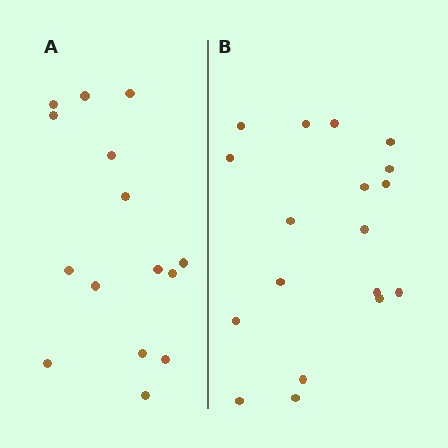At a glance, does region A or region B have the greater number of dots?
Region B (the right region) has more dots.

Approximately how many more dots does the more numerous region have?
Region B has just a few more — roughly 2 or 3 more dots than region A.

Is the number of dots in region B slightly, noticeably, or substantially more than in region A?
Region B has only slightly more — the two regions are fairly close. The ratio is roughly 1.2 to 1.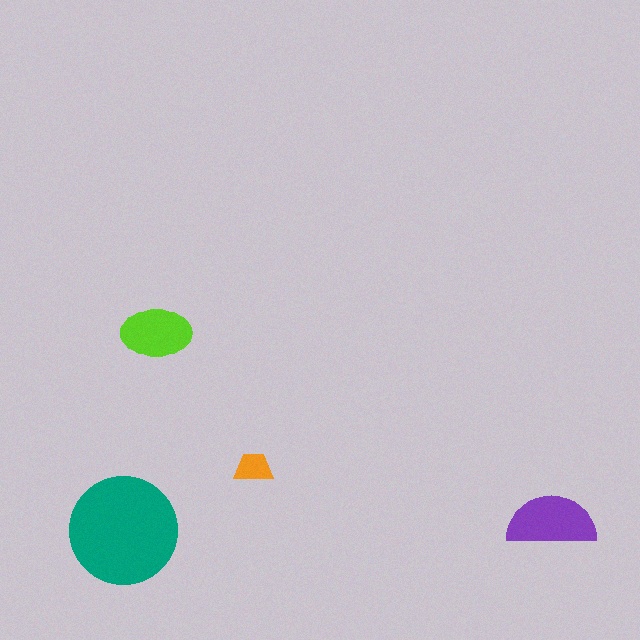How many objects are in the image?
There are 4 objects in the image.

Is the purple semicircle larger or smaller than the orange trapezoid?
Larger.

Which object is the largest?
The teal circle.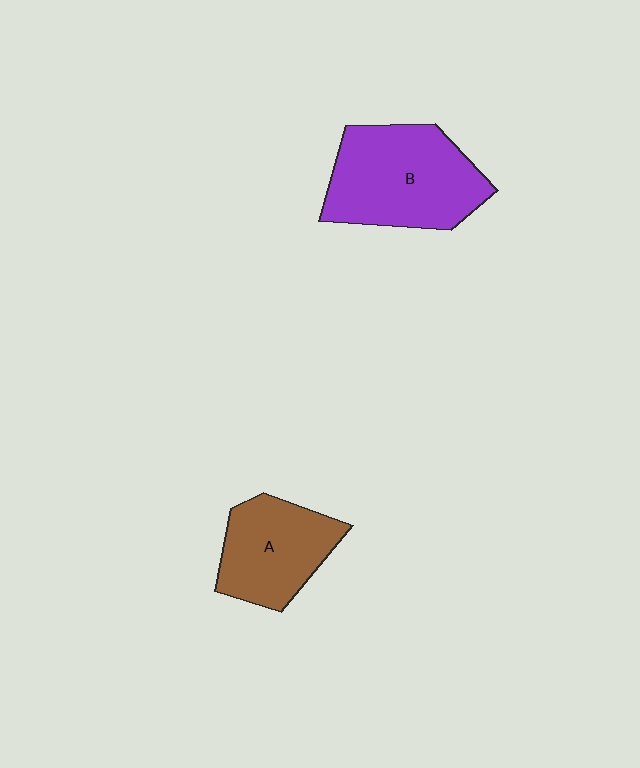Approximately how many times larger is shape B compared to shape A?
Approximately 1.4 times.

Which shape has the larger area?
Shape B (purple).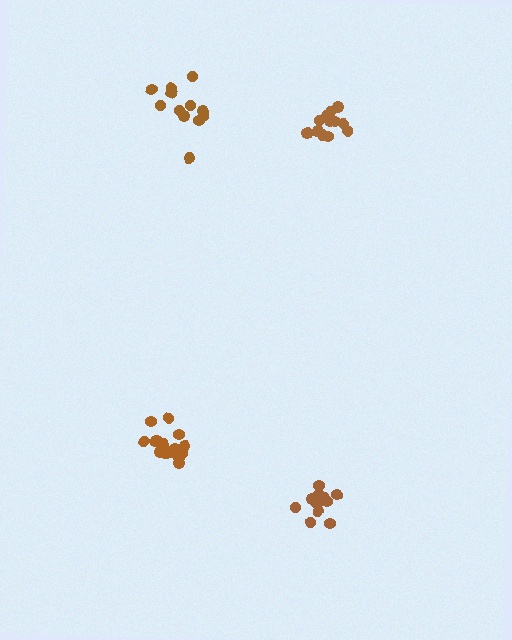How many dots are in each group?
Group 1: 15 dots, Group 2: 12 dots, Group 3: 12 dots, Group 4: 12 dots (51 total).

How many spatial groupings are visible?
There are 4 spatial groupings.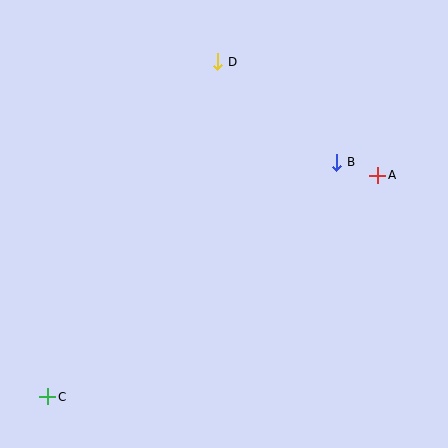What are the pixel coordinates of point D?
Point D is at (218, 62).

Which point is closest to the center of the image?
Point B at (337, 162) is closest to the center.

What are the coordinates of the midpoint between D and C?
The midpoint between D and C is at (133, 229).